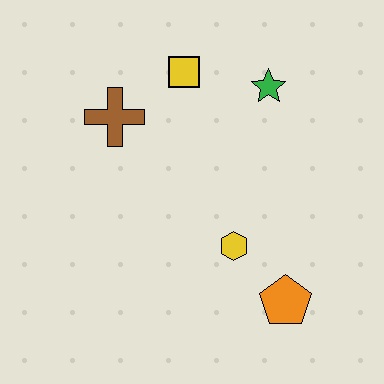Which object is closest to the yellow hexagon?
The orange pentagon is closest to the yellow hexagon.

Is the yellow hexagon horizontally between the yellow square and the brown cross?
No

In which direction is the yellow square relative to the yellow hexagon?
The yellow square is above the yellow hexagon.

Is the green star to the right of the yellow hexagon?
Yes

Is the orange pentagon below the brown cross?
Yes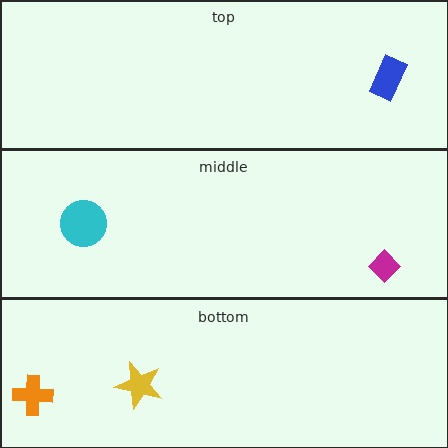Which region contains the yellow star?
The bottom region.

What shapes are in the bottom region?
The orange cross, the yellow star.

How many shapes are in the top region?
1.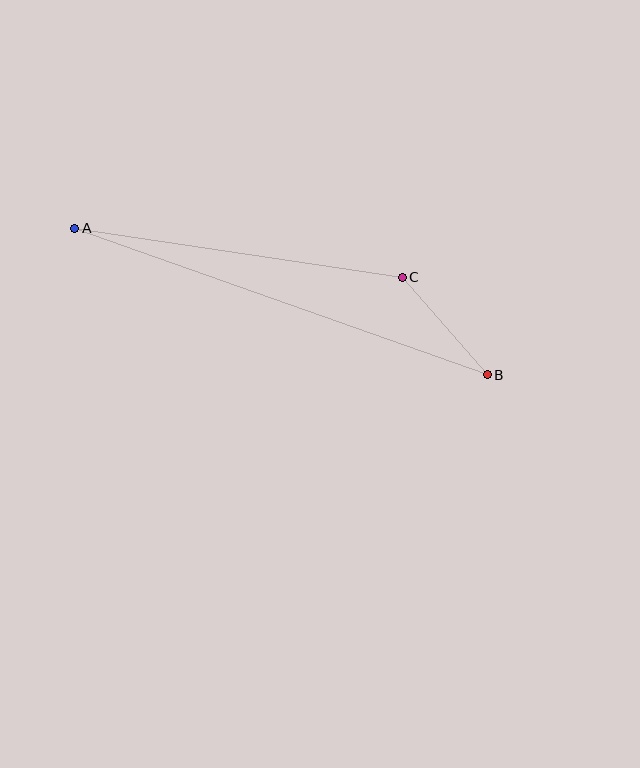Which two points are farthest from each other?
Points A and B are farthest from each other.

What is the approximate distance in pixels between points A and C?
The distance between A and C is approximately 331 pixels.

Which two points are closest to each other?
Points B and C are closest to each other.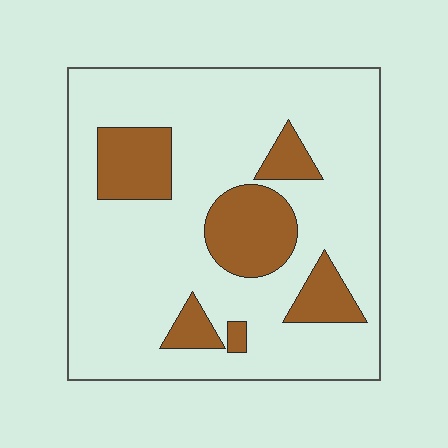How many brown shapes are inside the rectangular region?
6.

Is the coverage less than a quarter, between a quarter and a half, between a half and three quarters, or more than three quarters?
Less than a quarter.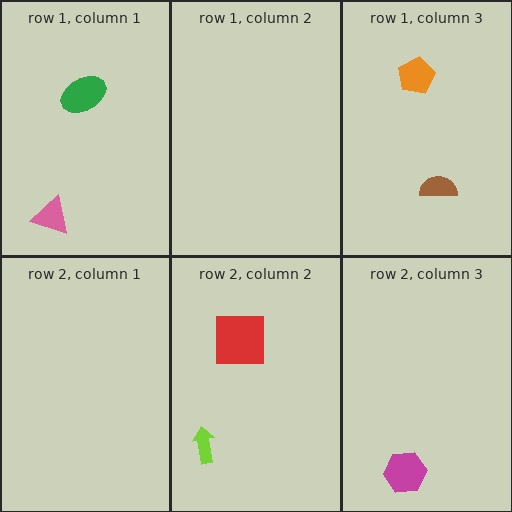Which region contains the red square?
The row 2, column 2 region.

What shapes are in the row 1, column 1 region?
The pink triangle, the green ellipse.